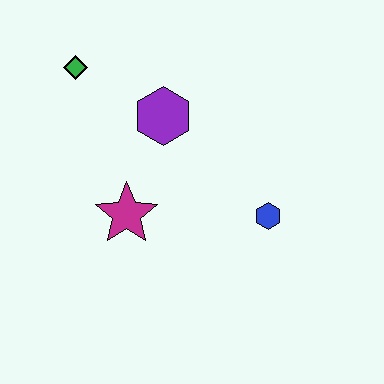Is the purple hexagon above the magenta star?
Yes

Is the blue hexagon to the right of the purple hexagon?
Yes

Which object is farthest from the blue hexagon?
The green diamond is farthest from the blue hexagon.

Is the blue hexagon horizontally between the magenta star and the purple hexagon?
No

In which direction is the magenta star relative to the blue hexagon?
The magenta star is to the left of the blue hexagon.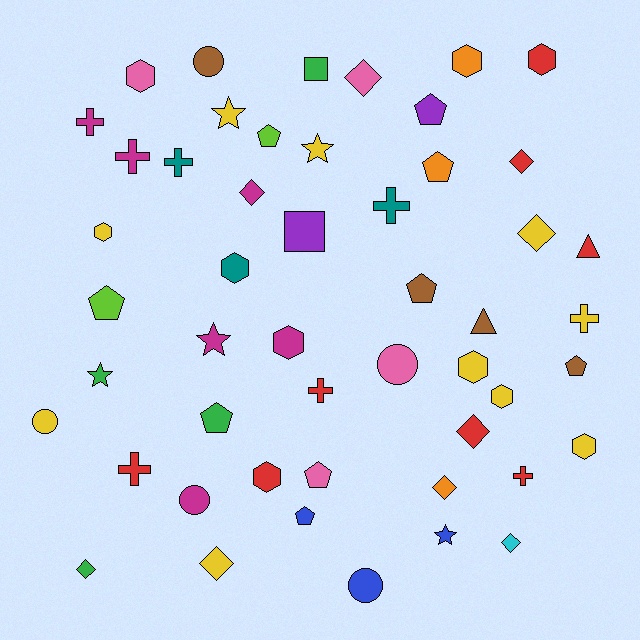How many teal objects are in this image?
There are 3 teal objects.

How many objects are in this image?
There are 50 objects.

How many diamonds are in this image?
There are 9 diamonds.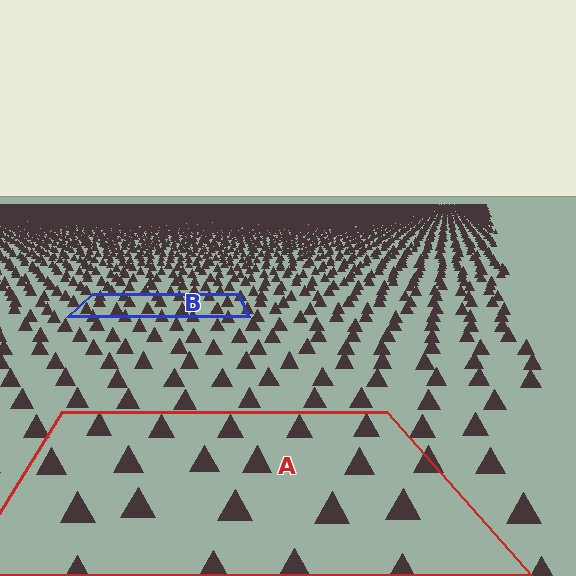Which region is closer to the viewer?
Region A is closer. The texture elements there are larger and more spread out.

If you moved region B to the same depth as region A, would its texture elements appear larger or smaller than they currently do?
They would appear larger. At a closer depth, the same texture elements are projected at a bigger on-screen size.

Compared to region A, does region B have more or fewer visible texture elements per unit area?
Region B has more texture elements per unit area — they are packed more densely because it is farther away.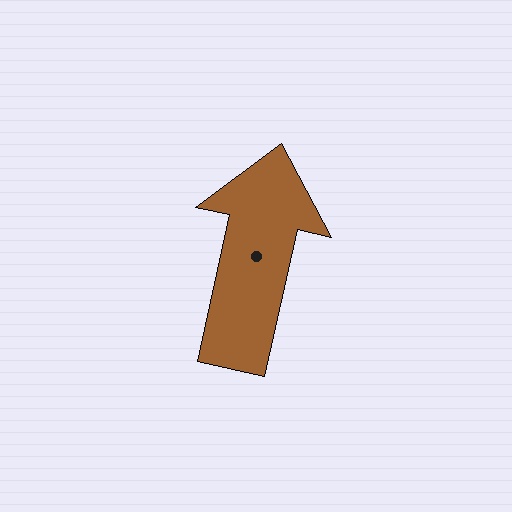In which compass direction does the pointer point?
North.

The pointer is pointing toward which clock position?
Roughly 12 o'clock.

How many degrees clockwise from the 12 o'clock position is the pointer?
Approximately 13 degrees.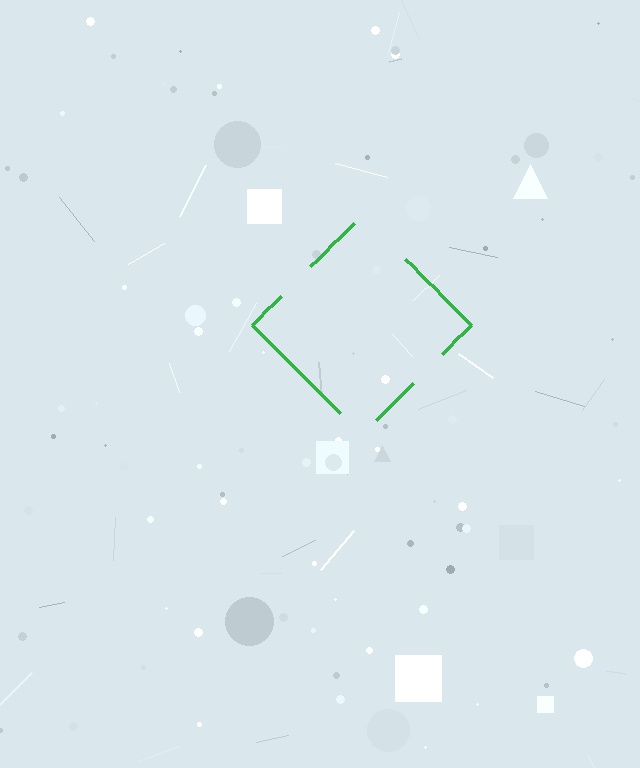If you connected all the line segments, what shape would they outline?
They would outline a diamond.